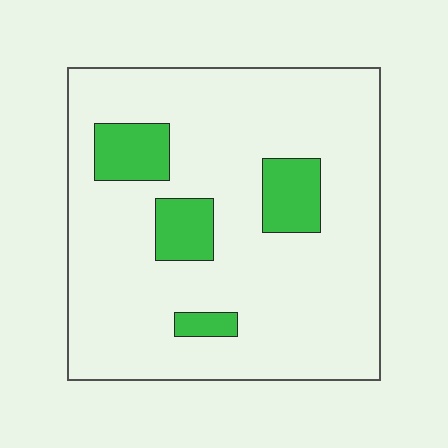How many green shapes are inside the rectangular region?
4.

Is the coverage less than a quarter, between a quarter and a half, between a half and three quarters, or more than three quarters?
Less than a quarter.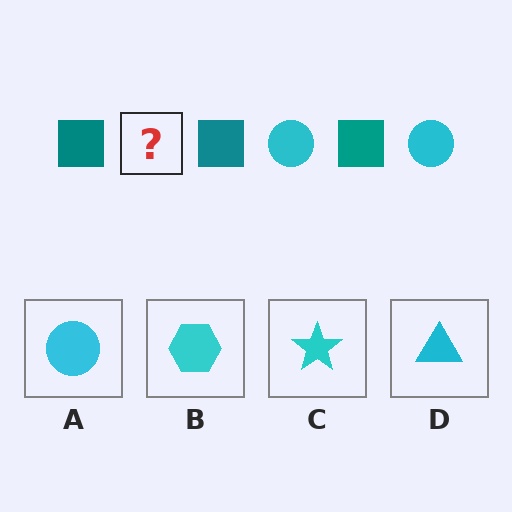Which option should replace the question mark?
Option A.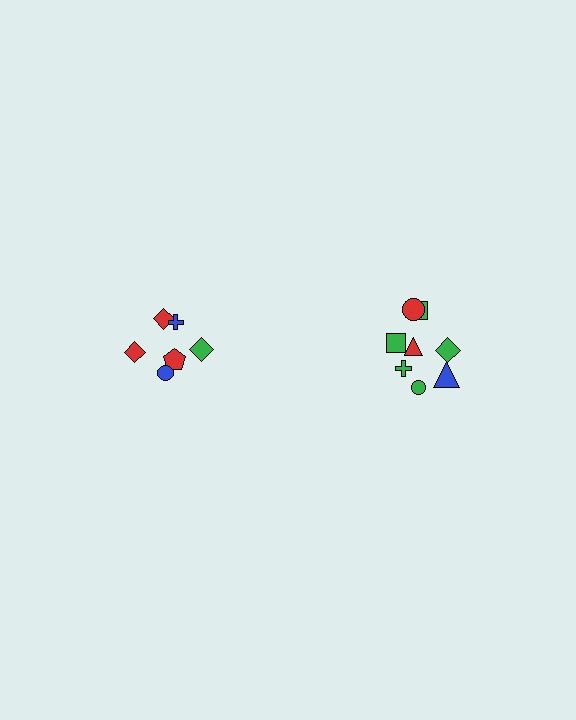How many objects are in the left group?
There are 6 objects.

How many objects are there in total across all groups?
There are 14 objects.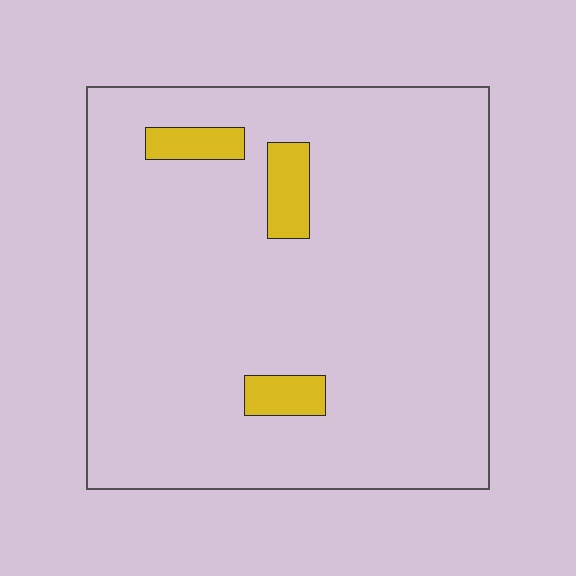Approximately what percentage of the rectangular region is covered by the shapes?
Approximately 5%.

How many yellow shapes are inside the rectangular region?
3.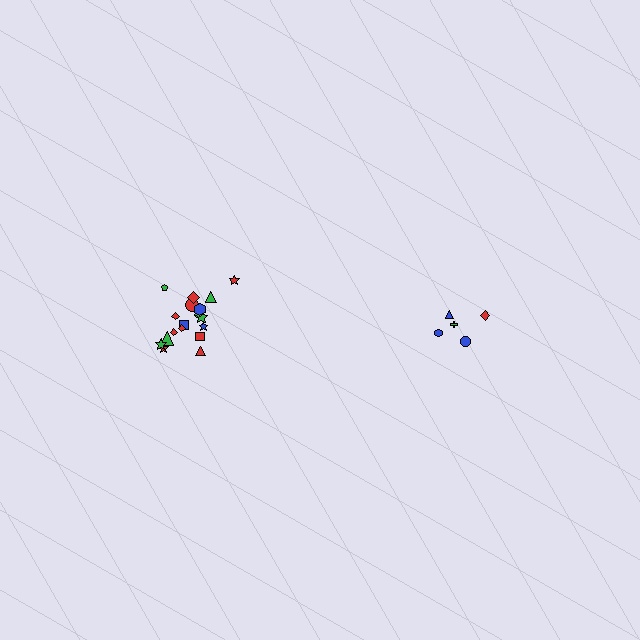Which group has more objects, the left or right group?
The left group.